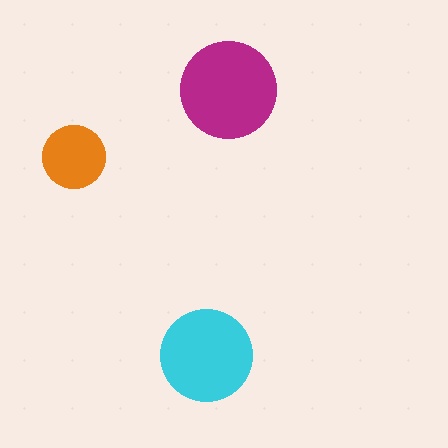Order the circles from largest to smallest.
the magenta one, the cyan one, the orange one.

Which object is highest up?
The magenta circle is topmost.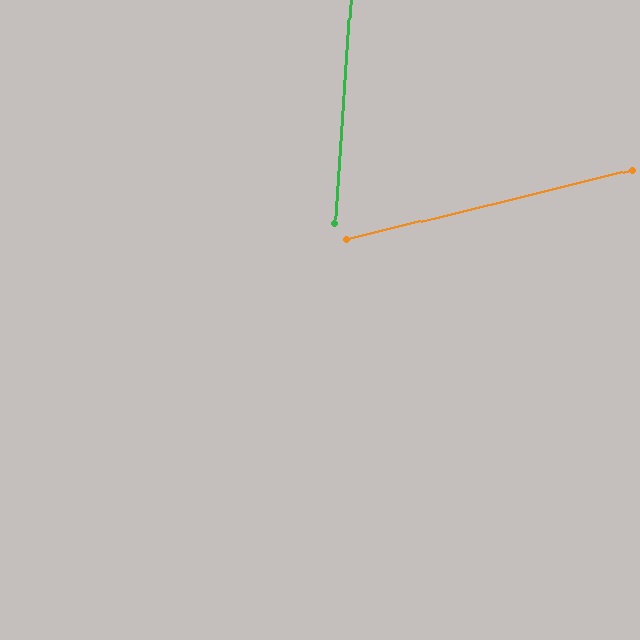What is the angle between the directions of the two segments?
Approximately 72 degrees.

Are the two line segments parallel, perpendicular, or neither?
Neither parallel nor perpendicular — they differ by about 72°.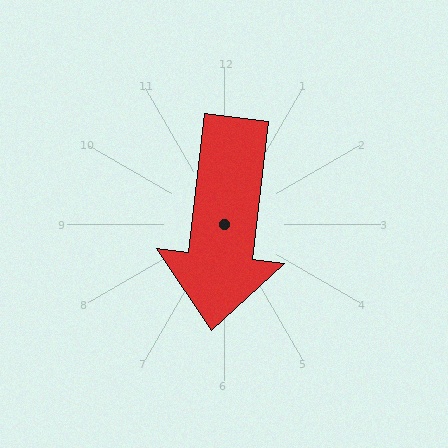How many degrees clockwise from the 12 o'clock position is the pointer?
Approximately 186 degrees.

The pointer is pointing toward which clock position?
Roughly 6 o'clock.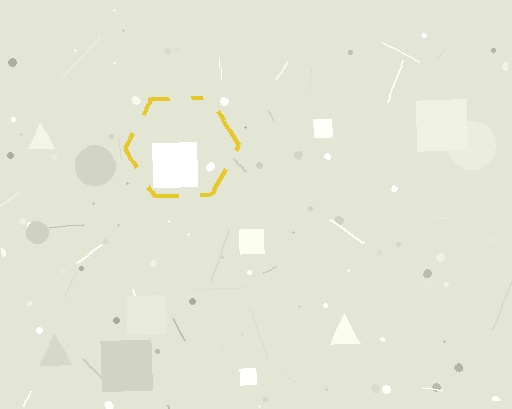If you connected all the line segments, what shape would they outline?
They would outline a hexagon.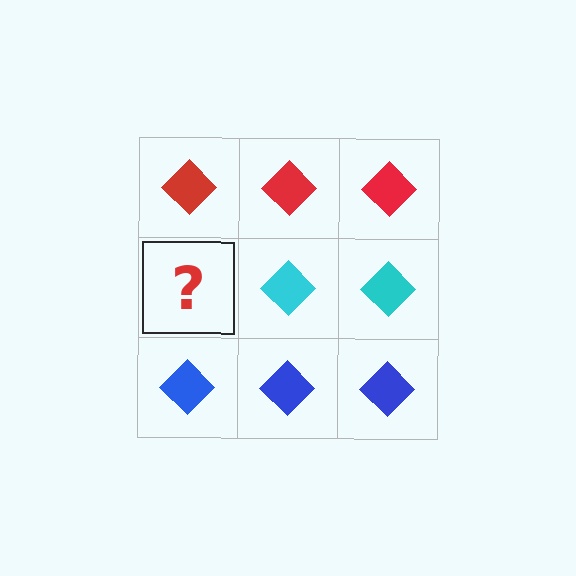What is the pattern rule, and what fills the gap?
The rule is that each row has a consistent color. The gap should be filled with a cyan diamond.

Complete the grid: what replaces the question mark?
The question mark should be replaced with a cyan diamond.